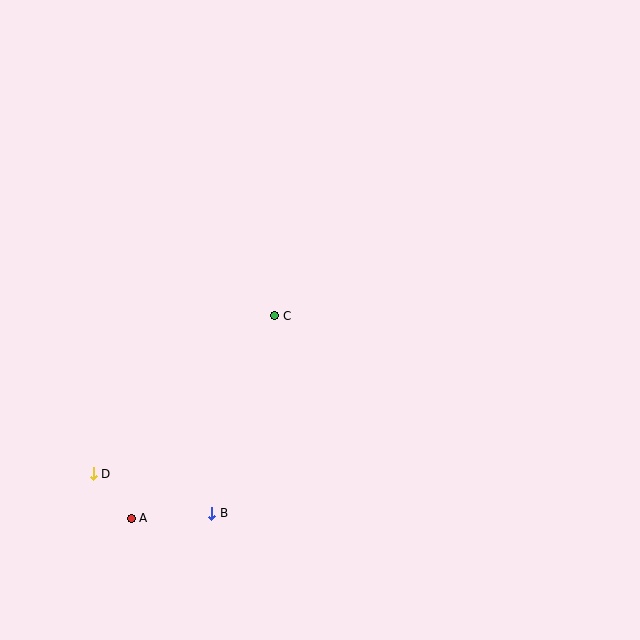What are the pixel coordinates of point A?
Point A is at (131, 518).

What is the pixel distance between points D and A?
The distance between D and A is 59 pixels.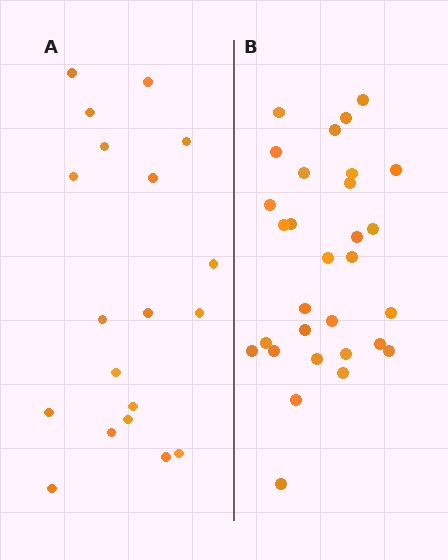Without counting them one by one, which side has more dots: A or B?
Region B (the right region) has more dots.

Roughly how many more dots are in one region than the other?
Region B has roughly 12 or so more dots than region A.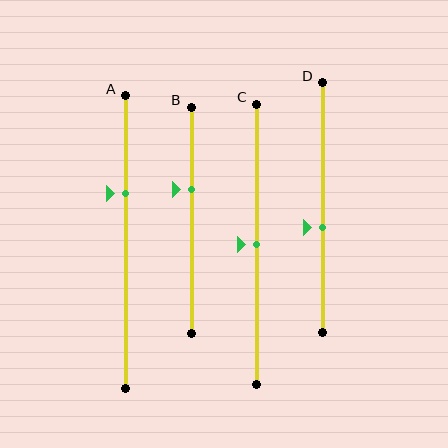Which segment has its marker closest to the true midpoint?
Segment C has its marker closest to the true midpoint.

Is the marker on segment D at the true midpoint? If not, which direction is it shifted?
No, the marker on segment D is shifted downward by about 8% of the segment length.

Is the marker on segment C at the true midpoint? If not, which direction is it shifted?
Yes, the marker on segment C is at the true midpoint.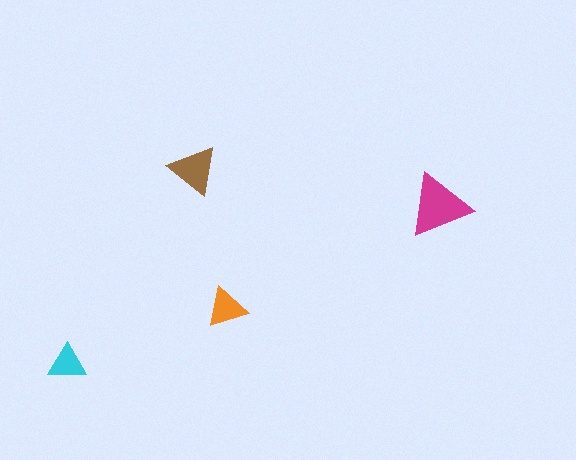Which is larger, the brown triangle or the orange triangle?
The brown one.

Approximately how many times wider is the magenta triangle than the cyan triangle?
About 1.5 times wider.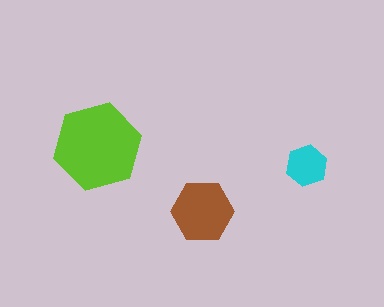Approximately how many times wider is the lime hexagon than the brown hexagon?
About 1.5 times wider.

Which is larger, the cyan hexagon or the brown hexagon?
The brown one.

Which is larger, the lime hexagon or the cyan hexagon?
The lime one.